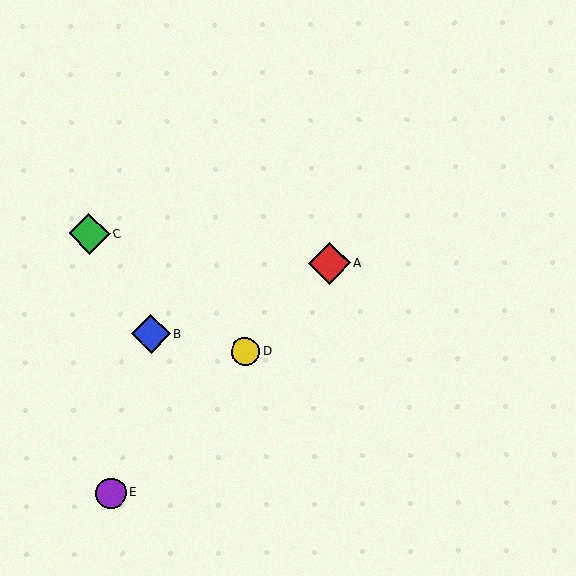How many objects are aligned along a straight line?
3 objects (A, D, E) are aligned along a straight line.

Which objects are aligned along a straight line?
Objects A, D, E are aligned along a straight line.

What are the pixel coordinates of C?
Object C is at (89, 234).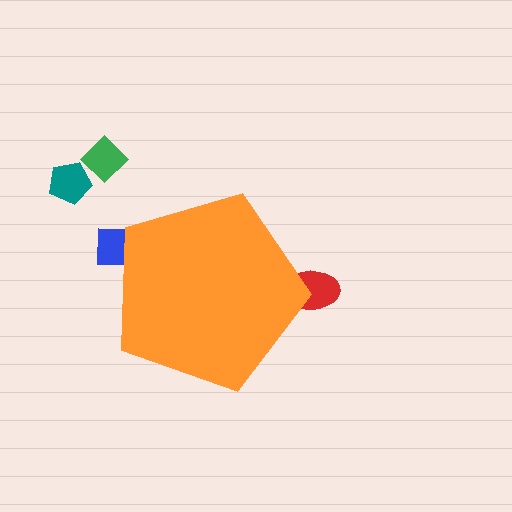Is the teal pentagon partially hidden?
No, the teal pentagon is fully visible.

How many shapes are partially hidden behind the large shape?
2 shapes are partially hidden.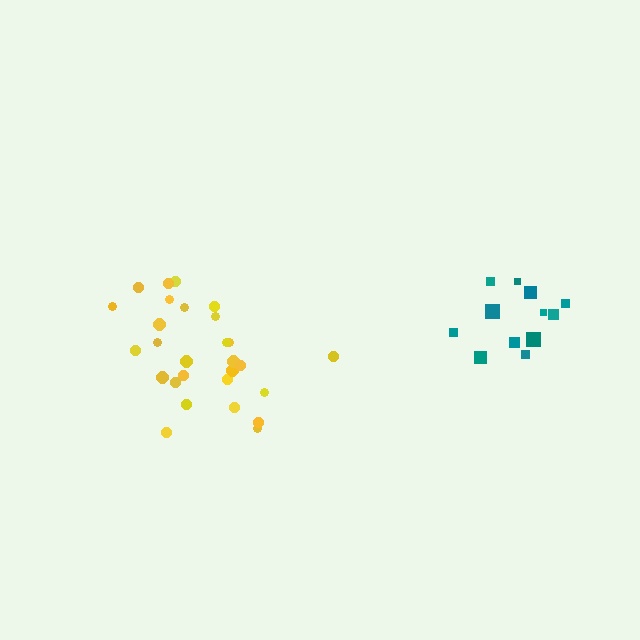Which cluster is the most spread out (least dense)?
Yellow.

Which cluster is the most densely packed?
Teal.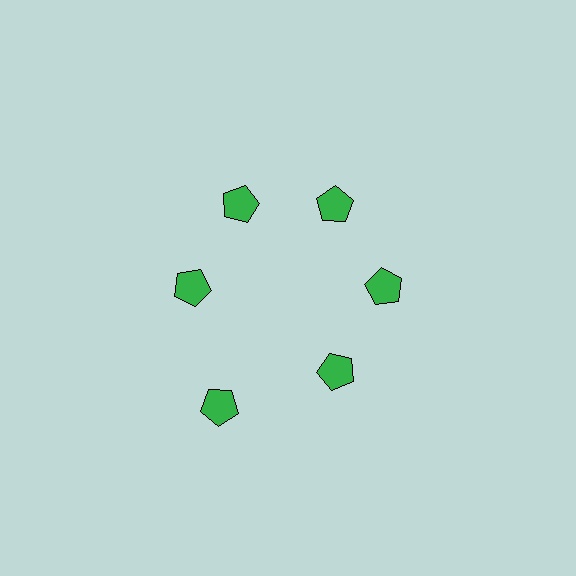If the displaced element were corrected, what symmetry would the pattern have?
It would have 6-fold rotational symmetry — the pattern would map onto itself every 60 degrees.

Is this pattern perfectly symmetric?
No. The 6 green pentagons are arranged in a ring, but one element near the 7 o'clock position is pushed outward from the center, breaking the 6-fold rotational symmetry.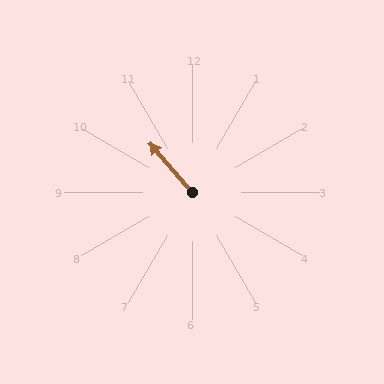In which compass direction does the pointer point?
Northwest.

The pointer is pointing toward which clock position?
Roughly 11 o'clock.